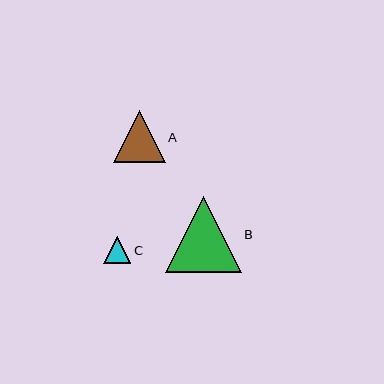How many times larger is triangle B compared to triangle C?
Triangle B is approximately 2.8 times the size of triangle C.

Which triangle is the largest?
Triangle B is the largest with a size of approximately 76 pixels.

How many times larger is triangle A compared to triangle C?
Triangle A is approximately 1.9 times the size of triangle C.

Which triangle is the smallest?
Triangle C is the smallest with a size of approximately 27 pixels.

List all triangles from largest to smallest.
From largest to smallest: B, A, C.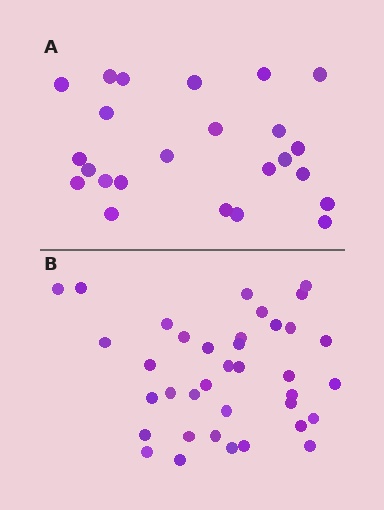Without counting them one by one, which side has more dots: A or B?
Region B (the bottom region) has more dots.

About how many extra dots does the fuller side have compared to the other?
Region B has approximately 15 more dots than region A.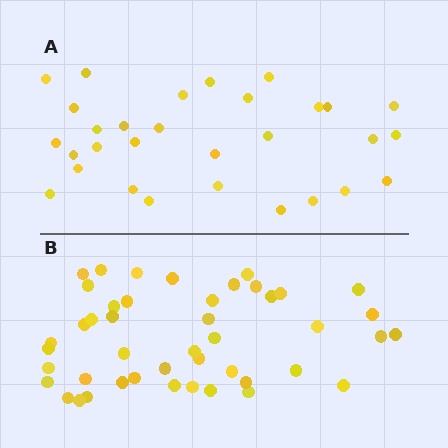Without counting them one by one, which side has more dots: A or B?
Region B (the bottom region) has more dots.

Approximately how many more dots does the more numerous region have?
Region B has approximately 15 more dots than region A.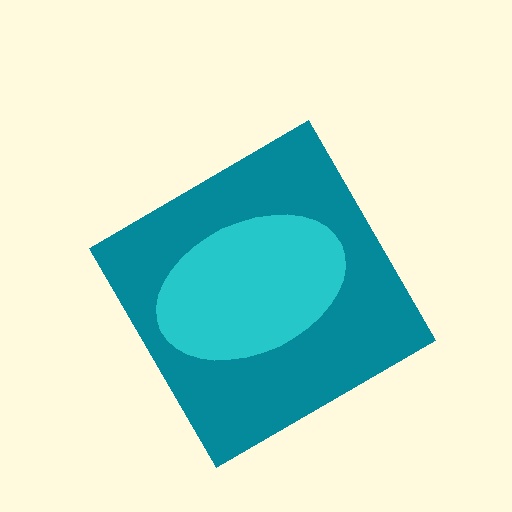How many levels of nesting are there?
2.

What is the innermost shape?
The cyan ellipse.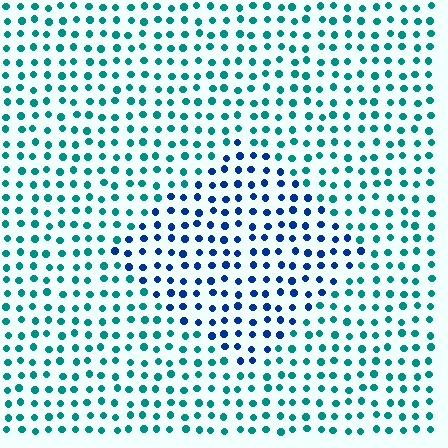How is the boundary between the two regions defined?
The boundary is defined purely by a slight shift in hue (about 46 degrees). Spacing, size, and orientation are identical on both sides.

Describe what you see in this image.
The image is filled with small teal elements in a uniform arrangement. A diamond-shaped region is visible where the elements are tinted to a slightly different hue, forming a subtle color boundary.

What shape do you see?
I see a diamond.